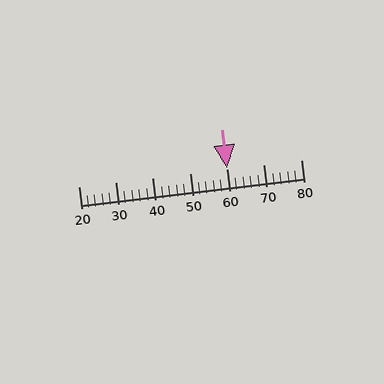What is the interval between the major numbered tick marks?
The major tick marks are spaced 10 units apart.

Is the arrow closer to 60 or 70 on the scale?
The arrow is closer to 60.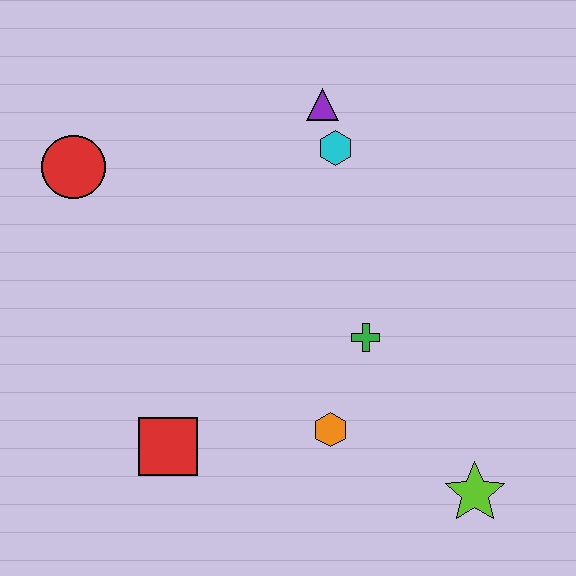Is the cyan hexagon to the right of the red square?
Yes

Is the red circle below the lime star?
No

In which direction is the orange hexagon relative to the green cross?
The orange hexagon is below the green cross.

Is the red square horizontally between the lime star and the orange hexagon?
No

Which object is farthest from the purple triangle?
The lime star is farthest from the purple triangle.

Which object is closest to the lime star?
The orange hexagon is closest to the lime star.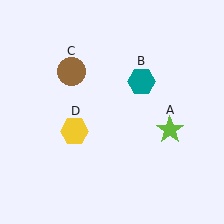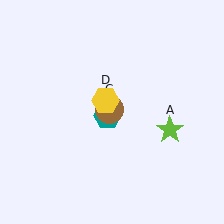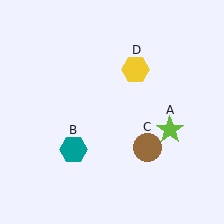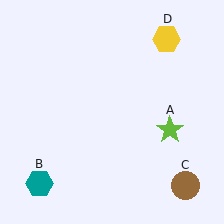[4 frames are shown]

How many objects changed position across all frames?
3 objects changed position: teal hexagon (object B), brown circle (object C), yellow hexagon (object D).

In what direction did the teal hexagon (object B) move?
The teal hexagon (object B) moved down and to the left.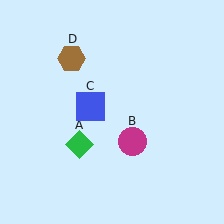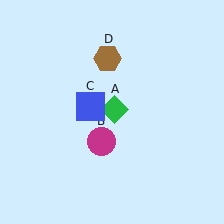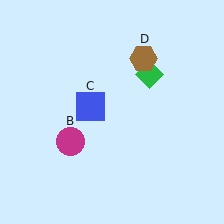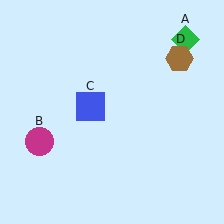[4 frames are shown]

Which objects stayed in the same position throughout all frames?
Blue square (object C) remained stationary.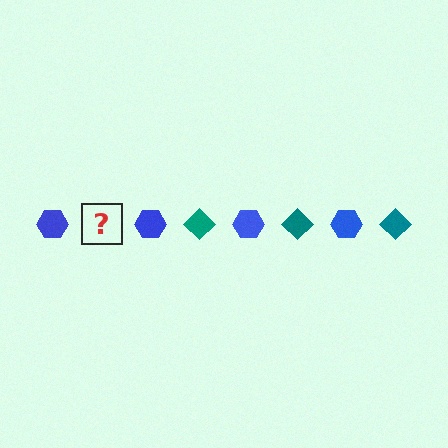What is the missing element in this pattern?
The missing element is a teal diamond.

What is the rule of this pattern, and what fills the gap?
The rule is that the pattern alternates between blue hexagon and teal diamond. The gap should be filled with a teal diamond.